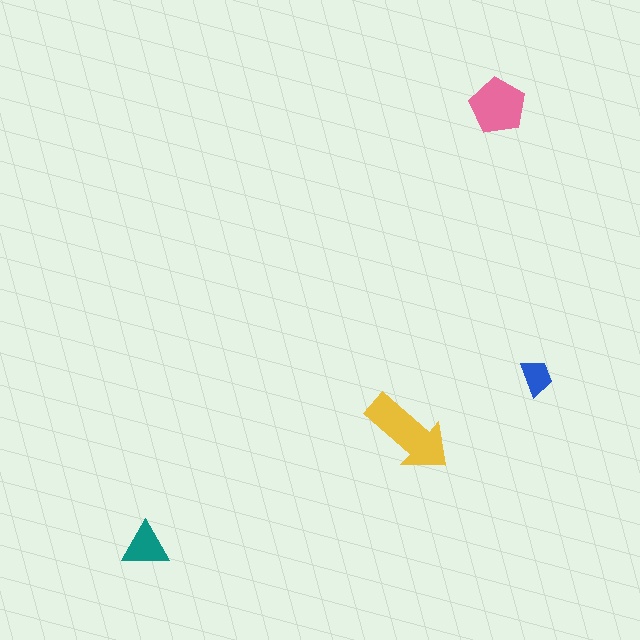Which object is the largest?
The yellow arrow.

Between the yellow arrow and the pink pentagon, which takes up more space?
The yellow arrow.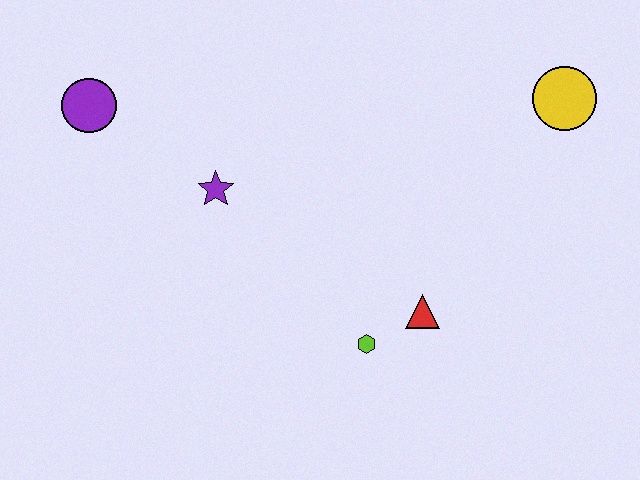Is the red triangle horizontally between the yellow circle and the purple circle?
Yes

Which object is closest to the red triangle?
The lime hexagon is closest to the red triangle.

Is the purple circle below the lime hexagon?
No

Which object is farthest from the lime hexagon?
The purple circle is farthest from the lime hexagon.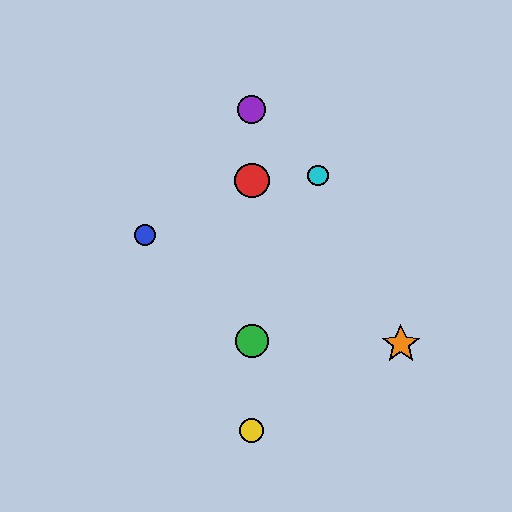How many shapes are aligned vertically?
4 shapes (the red circle, the green circle, the yellow circle, the purple circle) are aligned vertically.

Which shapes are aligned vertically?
The red circle, the green circle, the yellow circle, the purple circle are aligned vertically.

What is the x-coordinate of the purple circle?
The purple circle is at x≈252.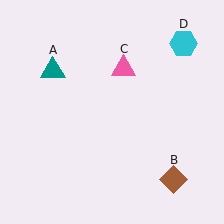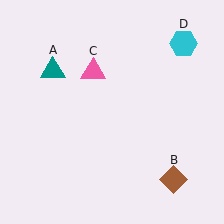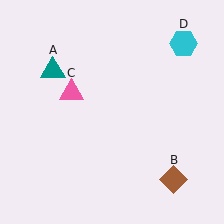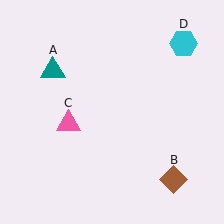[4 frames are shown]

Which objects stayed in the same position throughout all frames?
Teal triangle (object A) and brown diamond (object B) and cyan hexagon (object D) remained stationary.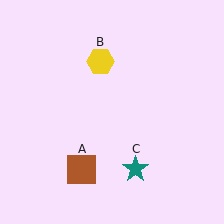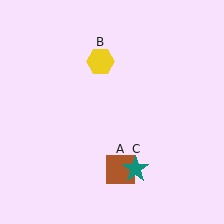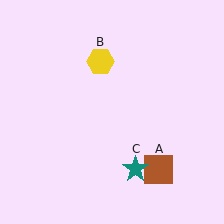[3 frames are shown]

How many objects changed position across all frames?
1 object changed position: brown square (object A).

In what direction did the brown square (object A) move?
The brown square (object A) moved right.